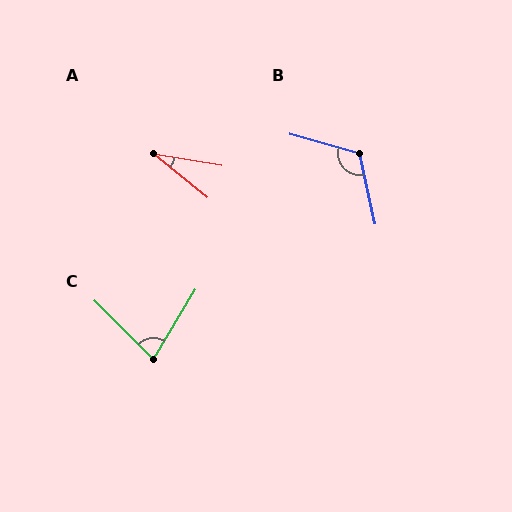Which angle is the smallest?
A, at approximately 29 degrees.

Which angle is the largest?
B, at approximately 117 degrees.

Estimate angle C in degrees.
Approximately 76 degrees.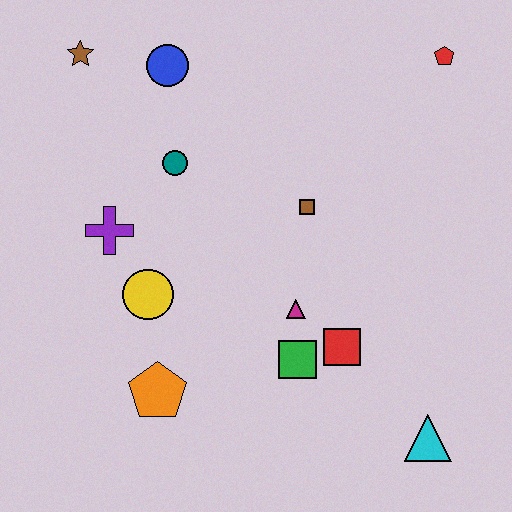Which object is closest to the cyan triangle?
The red square is closest to the cyan triangle.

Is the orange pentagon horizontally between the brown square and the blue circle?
No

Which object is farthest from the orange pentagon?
The red pentagon is farthest from the orange pentagon.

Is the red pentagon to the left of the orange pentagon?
No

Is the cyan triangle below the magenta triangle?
Yes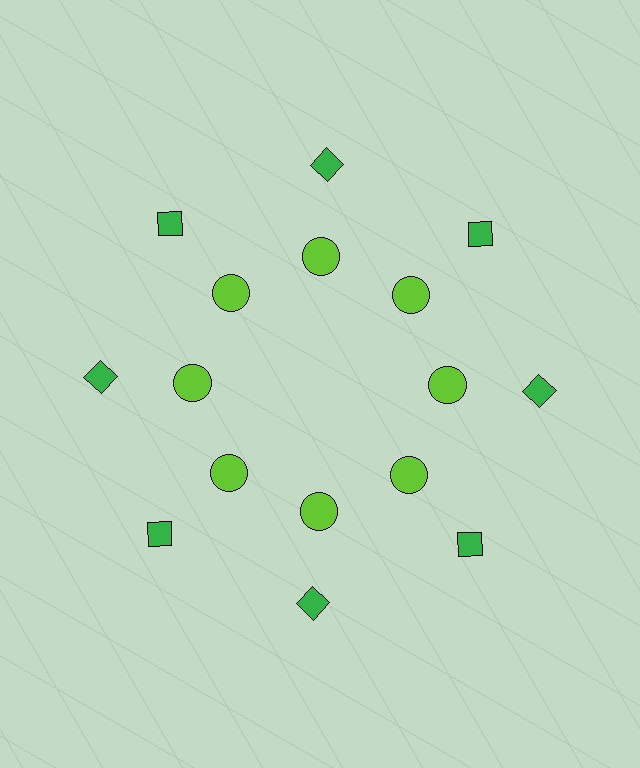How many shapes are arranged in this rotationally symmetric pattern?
There are 16 shapes, arranged in 8 groups of 2.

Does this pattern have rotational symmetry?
Yes, this pattern has 8-fold rotational symmetry. It looks the same after rotating 45 degrees around the center.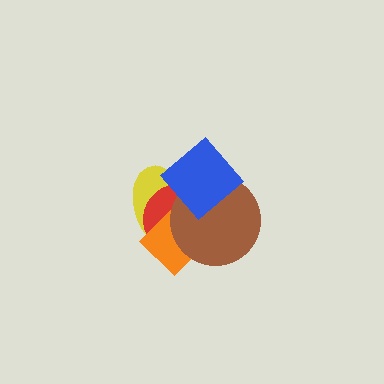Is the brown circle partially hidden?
Yes, it is partially covered by another shape.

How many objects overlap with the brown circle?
4 objects overlap with the brown circle.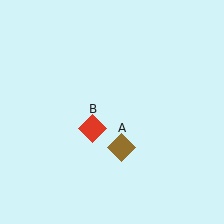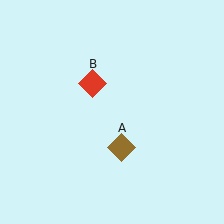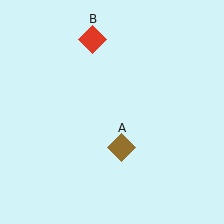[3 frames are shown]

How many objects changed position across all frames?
1 object changed position: red diamond (object B).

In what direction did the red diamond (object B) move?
The red diamond (object B) moved up.